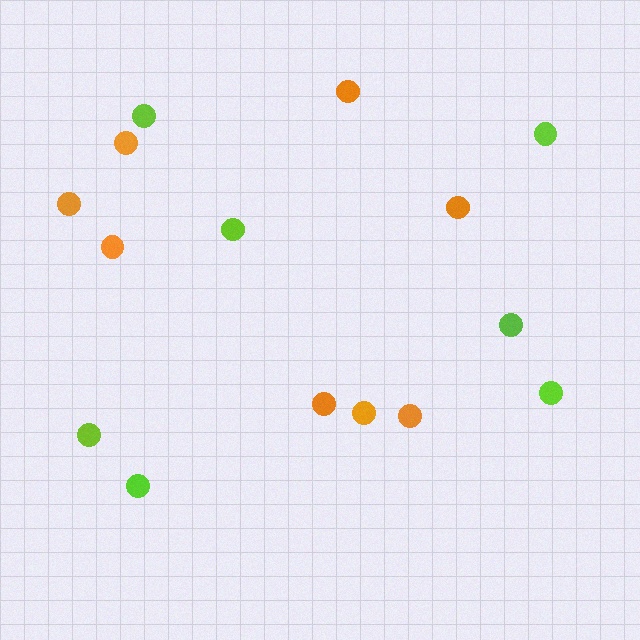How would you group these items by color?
There are 2 groups: one group of orange circles (8) and one group of lime circles (7).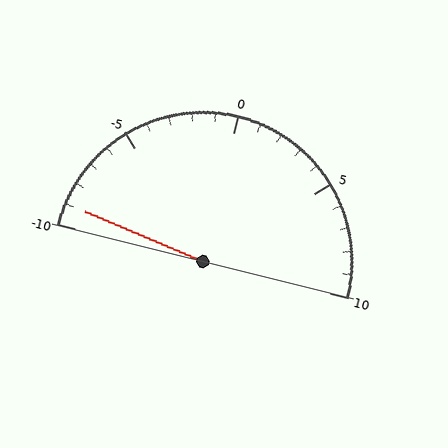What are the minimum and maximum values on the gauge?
The gauge ranges from -10 to 10.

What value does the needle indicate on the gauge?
The needle indicates approximately -9.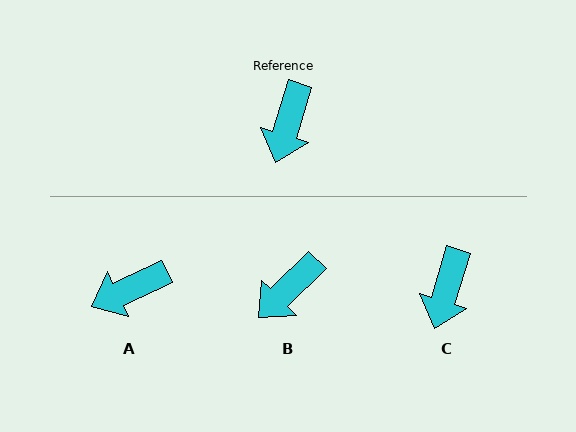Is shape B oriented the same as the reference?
No, it is off by about 29 degrees.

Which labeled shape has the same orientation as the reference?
C.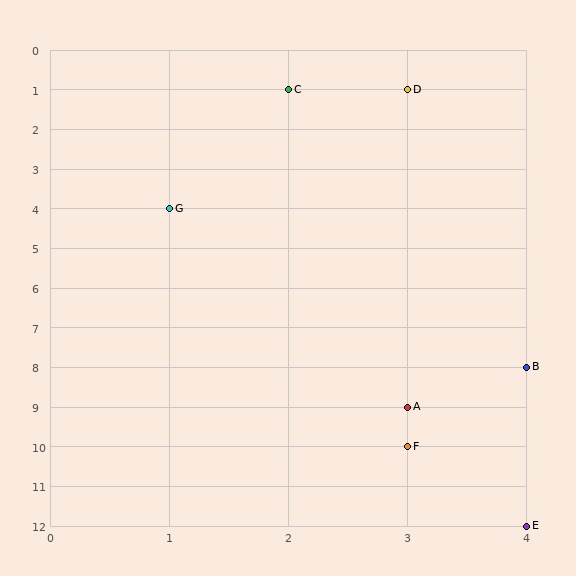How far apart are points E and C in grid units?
Points E and C are 2 columns and 11 rows apart (about 11.2 grid units diagonally).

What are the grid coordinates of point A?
Point A is at grid coordinates (3, 9).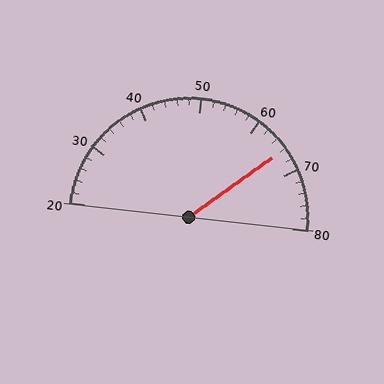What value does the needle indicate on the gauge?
The needle indicates approximately 66.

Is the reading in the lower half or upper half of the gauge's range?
The reading is in the upper half of the range (20 to 80).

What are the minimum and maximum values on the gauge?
The gauge ranges from 20 to 80.